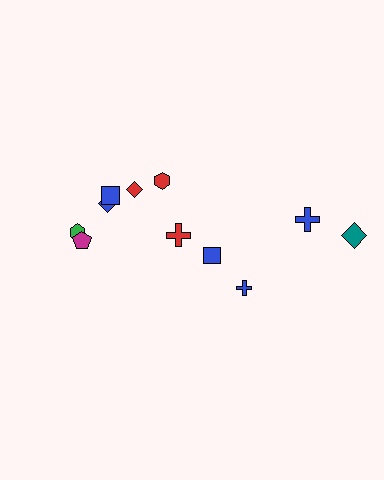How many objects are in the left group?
There are 7 objects.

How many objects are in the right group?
There are 4 objects.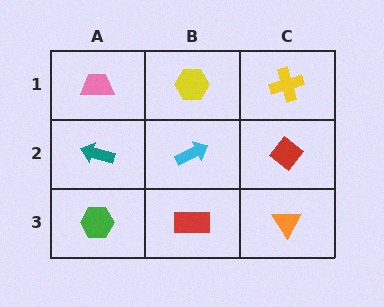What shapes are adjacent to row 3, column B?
A cyan arrow (row 2, column B), a green hexagon (row 3, column A), an orange triangle (row 3, column C).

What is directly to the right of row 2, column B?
A red diamond.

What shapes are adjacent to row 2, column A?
A pink trapezoid (row 1, column A), a green hexagon (row 3, column A), a cyan arrow (row 2, column B).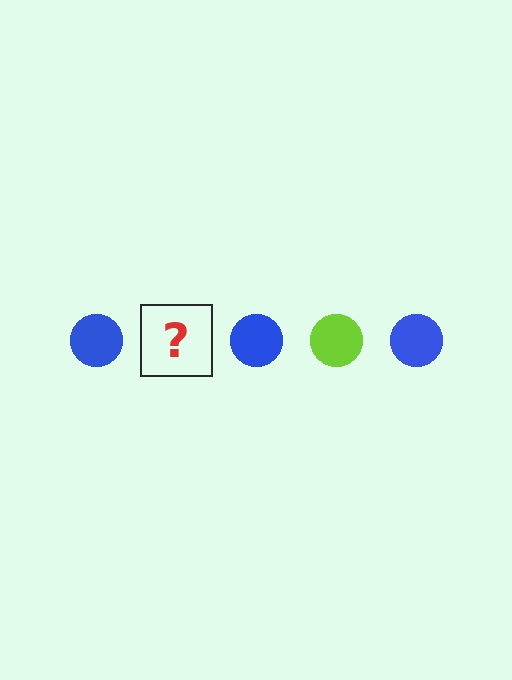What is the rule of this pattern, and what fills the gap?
The rule is that the pattern cycles through blue, lime circles. The gap should be filled with a lime circle.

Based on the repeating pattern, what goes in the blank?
The blank should be a lime circle.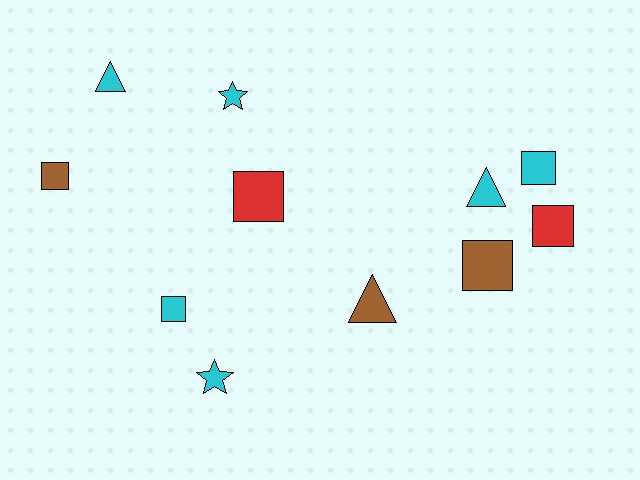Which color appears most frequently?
Cyan, with 6 objects.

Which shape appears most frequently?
Square, with 6 objects.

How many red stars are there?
There are no red stars.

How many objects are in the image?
There are 11 objects.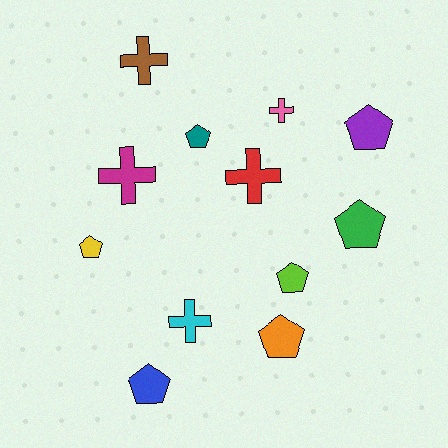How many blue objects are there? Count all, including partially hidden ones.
There is 1 blue object.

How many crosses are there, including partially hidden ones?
There are 5 crosses.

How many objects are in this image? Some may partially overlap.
There are 12 objects.